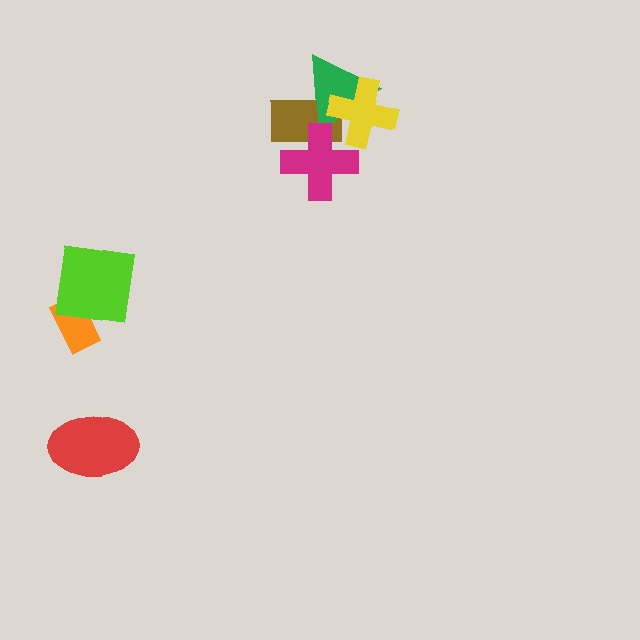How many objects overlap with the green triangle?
3 objects overlap with the green triangle.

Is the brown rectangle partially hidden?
Yes, it is partially covered by another shape.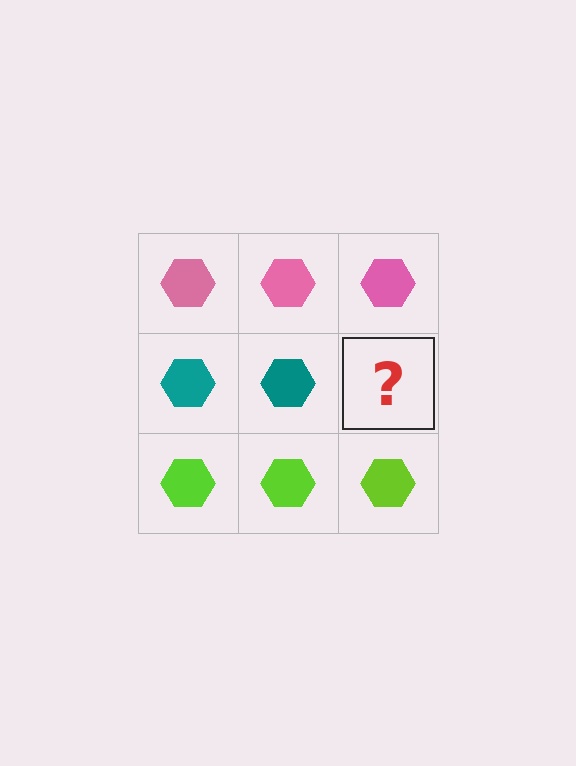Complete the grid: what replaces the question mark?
The question mark should be replaced with a teal hexagon.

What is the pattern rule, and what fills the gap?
The rule is that each row has a consistent color. The gap should be filled with a teal hexagon.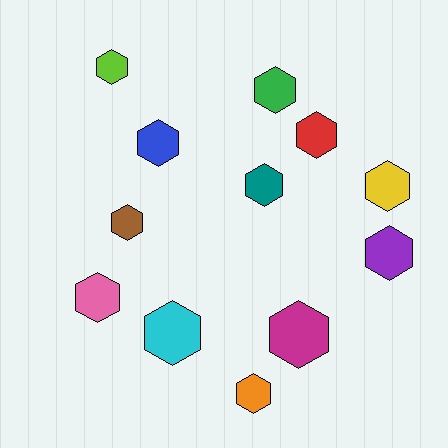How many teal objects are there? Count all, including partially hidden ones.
There is 1 teal object.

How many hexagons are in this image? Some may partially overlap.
There are 12 hexagons.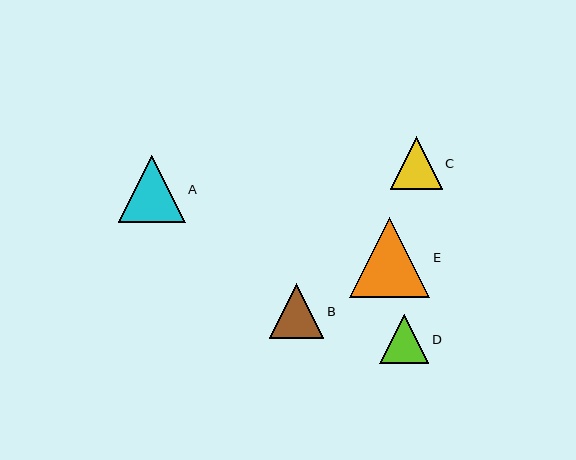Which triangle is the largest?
Triangle E is the largest with a size of approximately 80 pixels.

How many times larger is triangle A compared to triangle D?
Triangle A is approximately 1.4 times the size of triangle D.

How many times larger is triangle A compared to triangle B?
Triangle A is approximately 1.2 times the size of triangle B.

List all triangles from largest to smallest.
From largest to smallest: E, A, B, C, D.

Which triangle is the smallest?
Triangle D is the smallest with a size of approximately 49 pixels.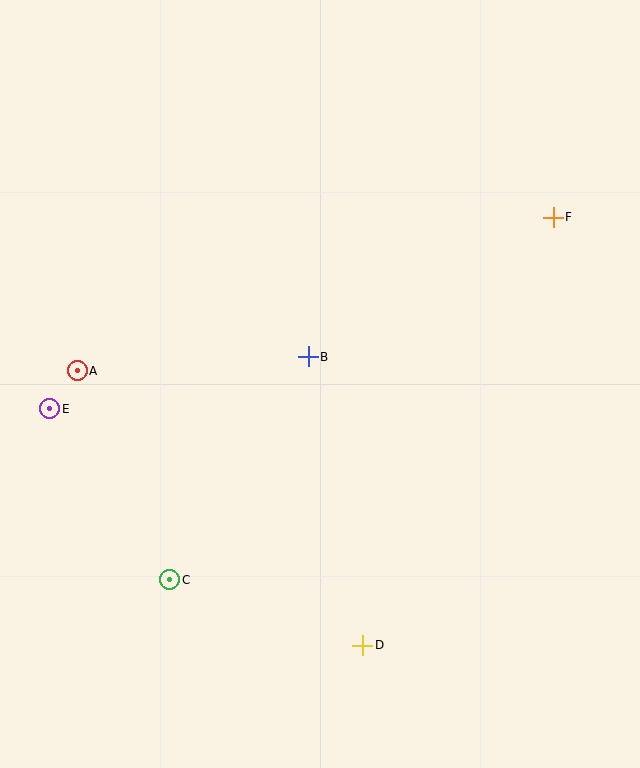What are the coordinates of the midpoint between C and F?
The midpoint between C and F is at (362, 398).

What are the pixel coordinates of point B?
Point B is at (308, 357).